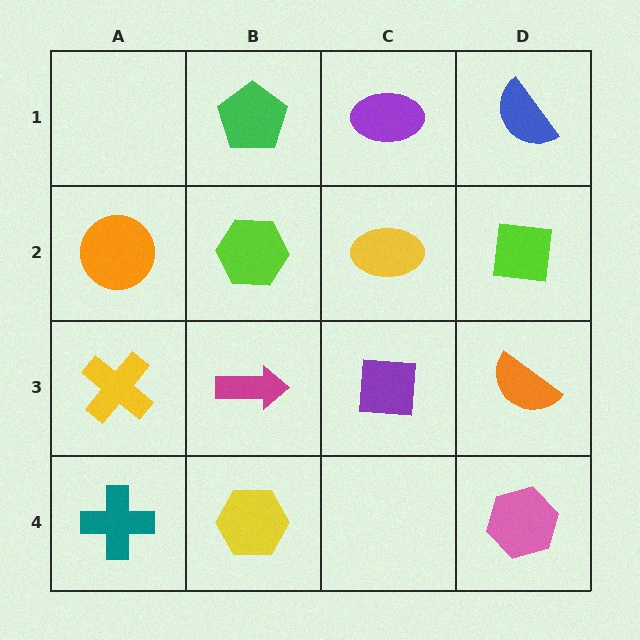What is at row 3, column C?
A purple square.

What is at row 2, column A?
An orange circle.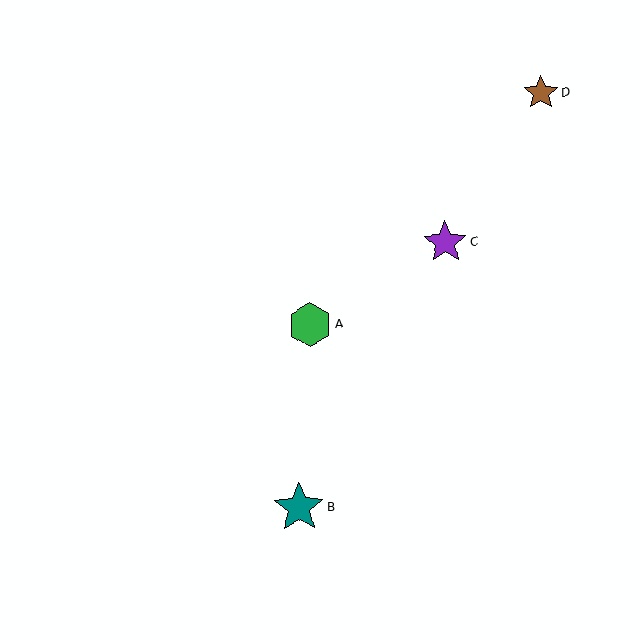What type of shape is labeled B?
Shape B is a teal star.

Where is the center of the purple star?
The center of the purple star is at (445, 242).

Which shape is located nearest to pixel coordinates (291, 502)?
The teal star (labeled B) at (299, 508) is nearest to that location.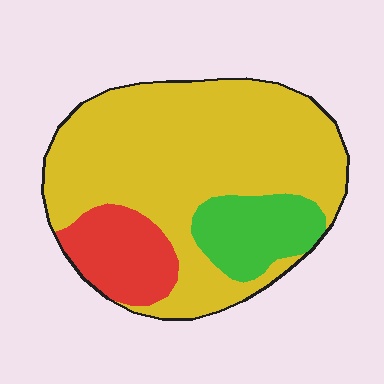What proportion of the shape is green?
Green covers roughly 15% of the shape.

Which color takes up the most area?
Yellow, at roughly 70%.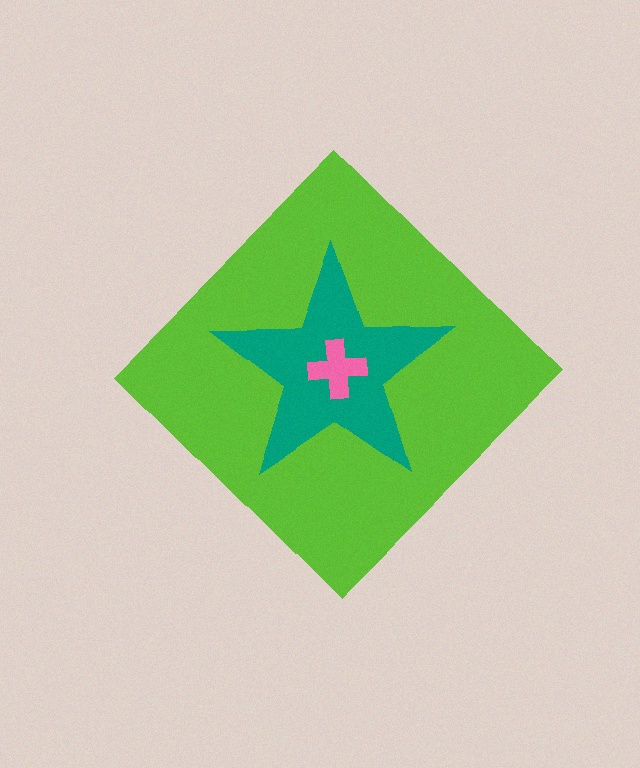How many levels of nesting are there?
3.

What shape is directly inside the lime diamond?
The teal star.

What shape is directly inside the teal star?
The pink cross.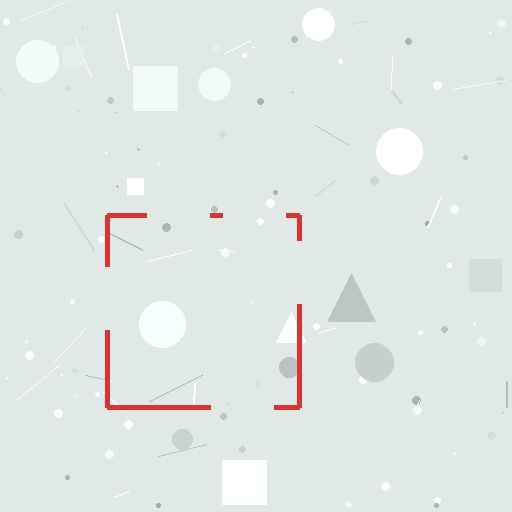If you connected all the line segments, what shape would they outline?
They would outline a square.